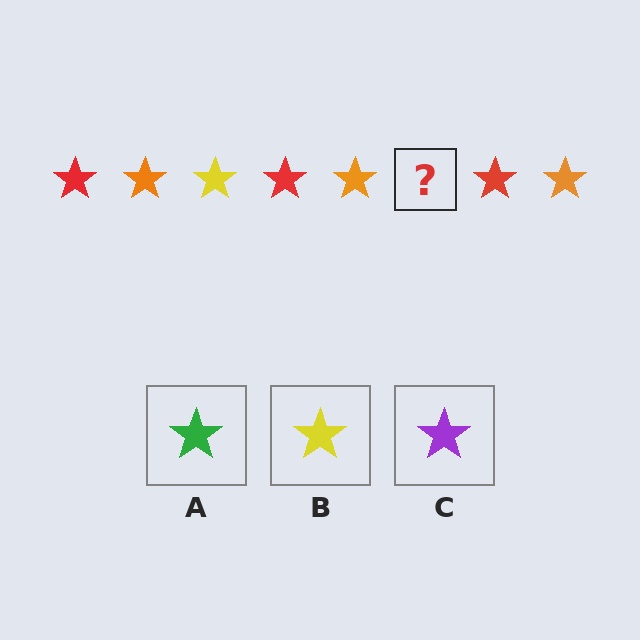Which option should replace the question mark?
Option B.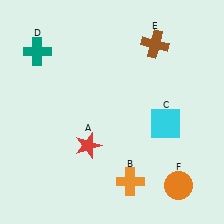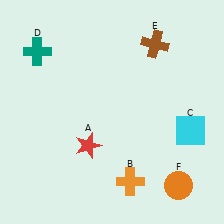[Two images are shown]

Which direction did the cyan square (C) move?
The cyan square (C) moved right.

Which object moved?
The cyan square (C) moved right.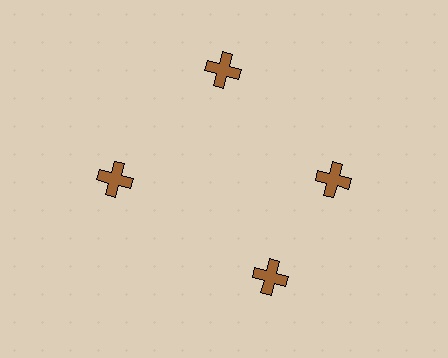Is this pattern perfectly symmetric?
No. The 4 brown crosses are arranged in a ring, but one element near the 6 o'clock position is rotated out of alignment along the ring, breaking the 4-fold rotational symmetry.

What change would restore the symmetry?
The symmetry would be restored by rotating it back into even spacing with its neighbors so that all 4 crosses sit at equal angles and equal distance from the center.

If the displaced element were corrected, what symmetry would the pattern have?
It would have 4-fold rotational symmetry — the pattern would map onto itself every 90 degrees.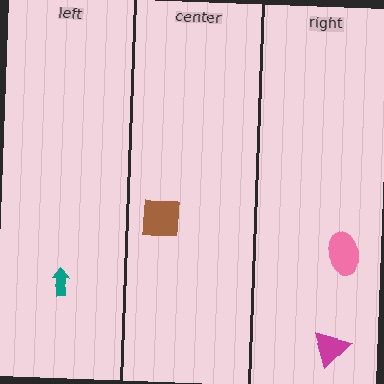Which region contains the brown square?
The center region.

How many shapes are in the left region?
1.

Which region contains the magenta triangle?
The right region.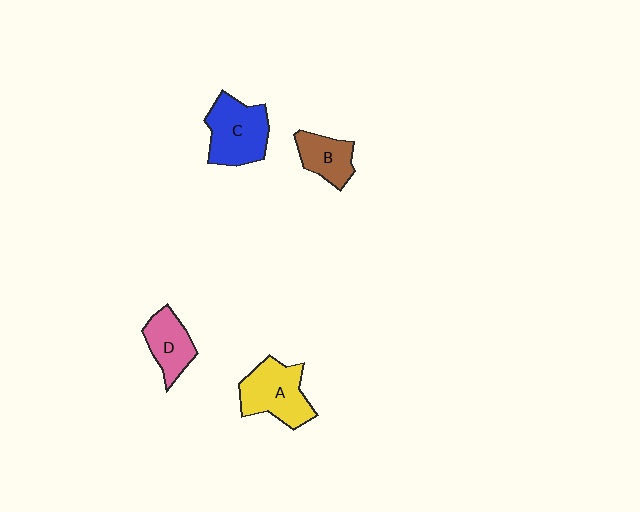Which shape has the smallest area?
Shape B (brown).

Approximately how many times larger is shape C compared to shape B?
Approximately 1.6 times.